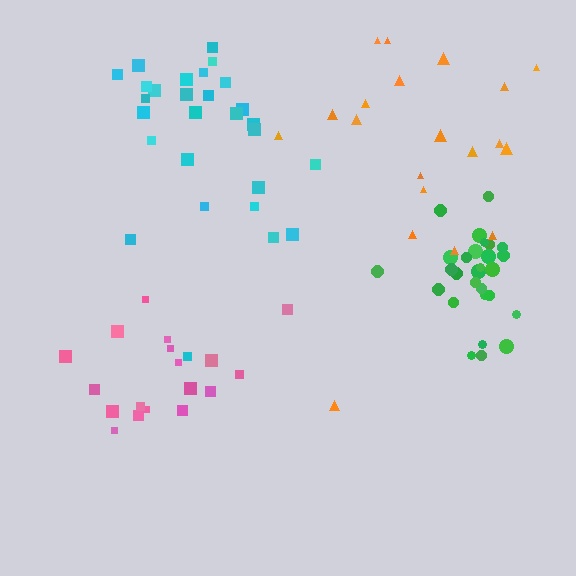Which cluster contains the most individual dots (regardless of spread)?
Green (28).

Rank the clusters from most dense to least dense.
green, cyan, pink, orange.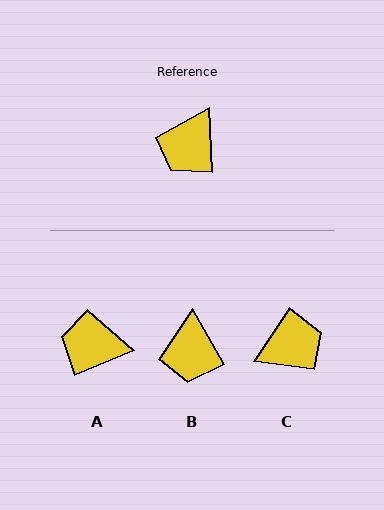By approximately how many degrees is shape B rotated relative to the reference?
Approximately 28 degrees counter-clockwise.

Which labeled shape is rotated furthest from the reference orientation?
C, about 144 degrees away.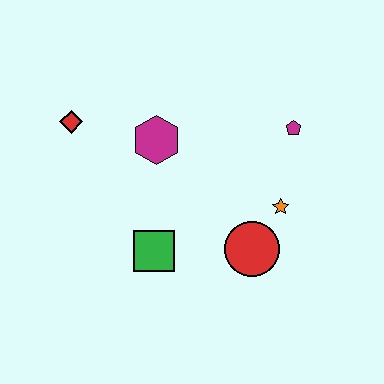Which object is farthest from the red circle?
The red diamond is farthest from the red circle.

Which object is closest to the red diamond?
The magenta hexagon is closest to the red diamond.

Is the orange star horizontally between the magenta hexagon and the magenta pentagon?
Yes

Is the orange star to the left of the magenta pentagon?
Yes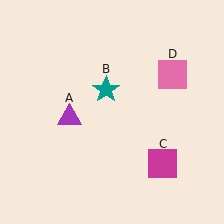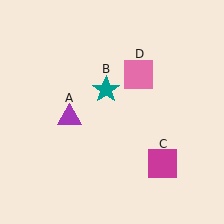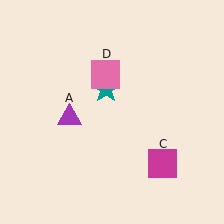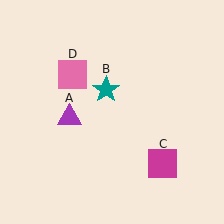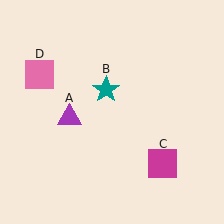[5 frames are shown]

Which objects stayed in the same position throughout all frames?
Purple triangle (object A) and teal star (object B) and magenta square (object C) remained stationary.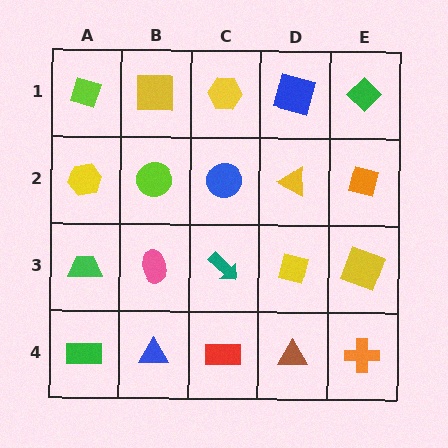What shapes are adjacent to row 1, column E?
An orange square (row 2, column E), a blue square (row 1, column D).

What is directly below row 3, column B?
A blue triangle.